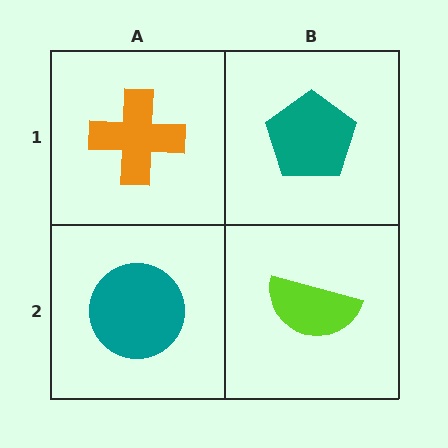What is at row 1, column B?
A teal pentagon.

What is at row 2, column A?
A teal circle.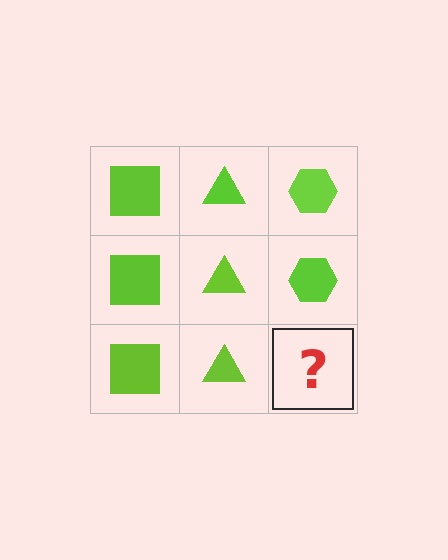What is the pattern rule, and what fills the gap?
The rule is that each column has a consistent shape. The gap should be filled with a lime hexagon.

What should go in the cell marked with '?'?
The missing cell should contain a lime hexagon.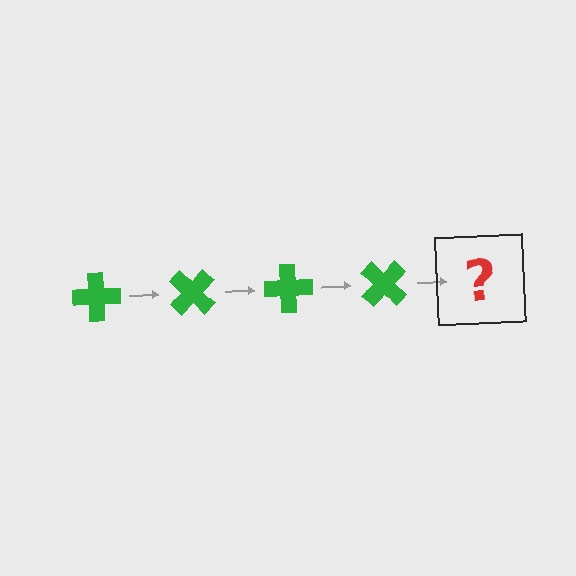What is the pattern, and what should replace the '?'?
The pattern is that the cross rotates 45 degrees each step. The '?' should be a green cross rotated 180 degrees.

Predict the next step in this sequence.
The next step is a green cross rotated 180 degrees.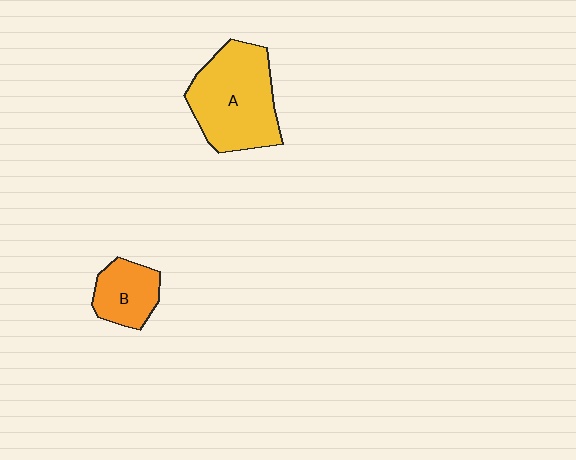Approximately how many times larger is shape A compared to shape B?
Approximately 2.1 times.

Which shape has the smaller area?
Shape B (orange).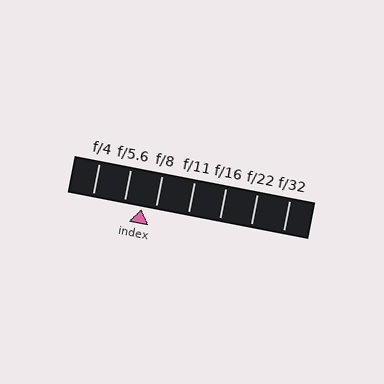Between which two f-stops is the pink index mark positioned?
The index mark is between f/5.6 and f/8.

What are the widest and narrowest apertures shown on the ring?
The widest aperture shown is f/4 and the narrowest is f/32.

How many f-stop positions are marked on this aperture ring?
There are 7 f-stop positions marked.